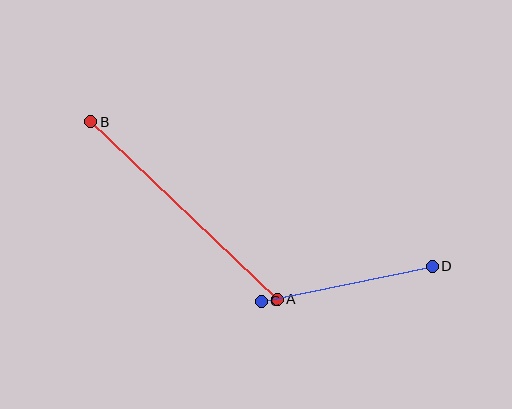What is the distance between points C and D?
The distance is approximately 174 pixels.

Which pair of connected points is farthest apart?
Points A and B are farthest apart.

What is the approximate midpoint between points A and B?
The midpoint is at approximately (184, 211) pixels.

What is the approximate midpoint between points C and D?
The midpoint is at approximately (347, 284) pixels.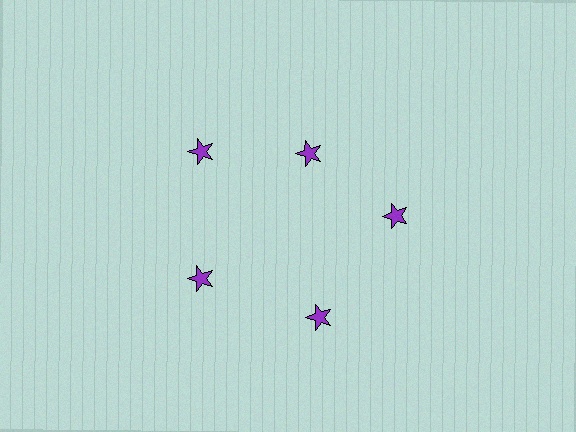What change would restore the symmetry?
The symmetry would be restored by moving it outward, back onto the ring so that all 5 stars sit at equal angles and equal distance from the center.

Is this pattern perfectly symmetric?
No. The 5 purple stars are arranged in a ring, but one element near the 1 o'clock position is pulled inward toward the center, breaking the 5-fold rotational symmetry.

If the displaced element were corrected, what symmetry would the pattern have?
It would have 5-fold rotational symmetry — the pattern would map onto itself every 72 degrees.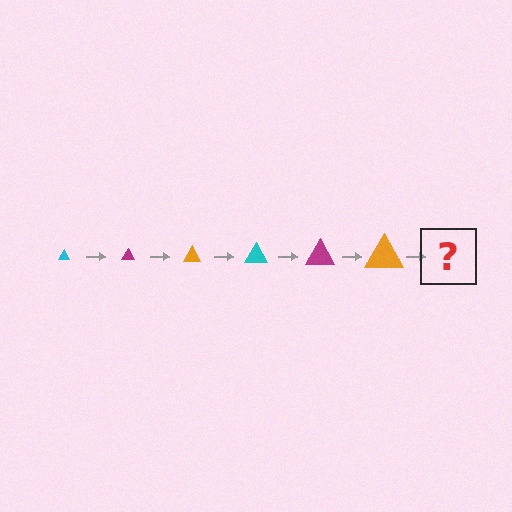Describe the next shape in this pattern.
It should be a cyan triangle, larger than the previous one.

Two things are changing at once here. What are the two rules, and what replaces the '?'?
The two rules are that the triangle grows larger each step and the color cycles through cyan, magenta, and orange. The '?' should be a cyan triangle, larger than the previous one.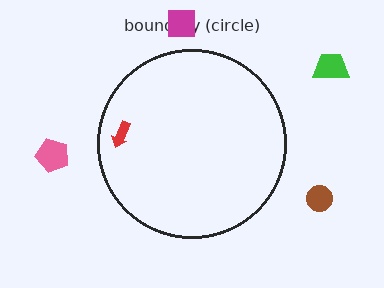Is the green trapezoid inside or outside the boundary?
Outside.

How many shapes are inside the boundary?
1 inside, 4 outside.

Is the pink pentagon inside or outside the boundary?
Outside.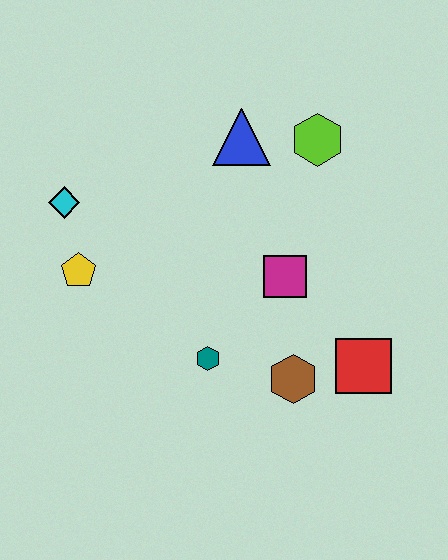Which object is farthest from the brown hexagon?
The cyan diamond is farthest from the brown hexagon.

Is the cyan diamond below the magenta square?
No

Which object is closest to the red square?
The brown hexagon is closest to the red square.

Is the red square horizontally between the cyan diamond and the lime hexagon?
No